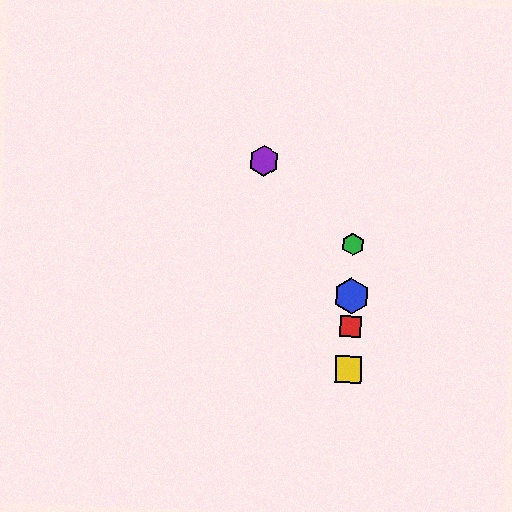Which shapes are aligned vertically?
The red square, the blue hexagon, the green hexagon, the yellow square are aligned vertically.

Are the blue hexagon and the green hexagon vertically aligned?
Yes, both are at x≈351.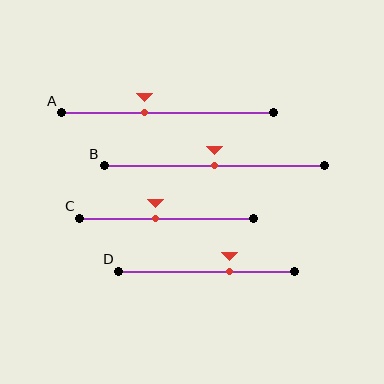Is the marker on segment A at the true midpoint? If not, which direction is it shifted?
No, the marker on segment A is shifted to the left by about 11% of the segment length.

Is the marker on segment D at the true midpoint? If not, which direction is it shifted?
No, the marker on segment D is shifted to the right by about 13% of the segment length.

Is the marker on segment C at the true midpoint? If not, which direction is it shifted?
No, the marker on segment C is shifted to the left by about 6% of the segment length.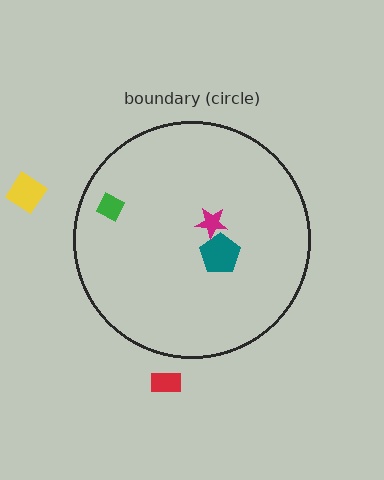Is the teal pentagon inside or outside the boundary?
Inside.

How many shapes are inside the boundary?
3 inside, 2 outside.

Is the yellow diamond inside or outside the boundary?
Outside.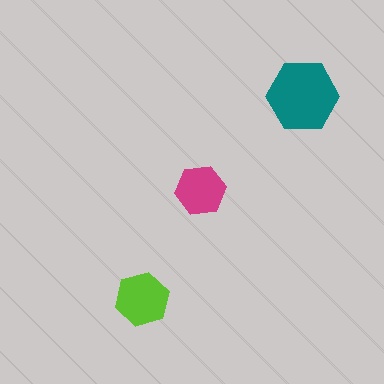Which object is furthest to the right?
The teal hexagon is rightmost.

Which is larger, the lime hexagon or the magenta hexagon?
The lime one.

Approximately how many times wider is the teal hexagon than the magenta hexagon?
About 1.5 times wider.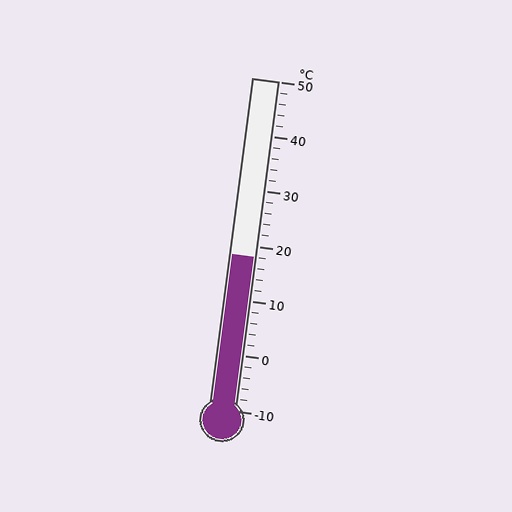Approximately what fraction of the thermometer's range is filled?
The thermometer is filled to approximately 45% of its range.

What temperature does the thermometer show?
The thermometer shows approximately 18°C.